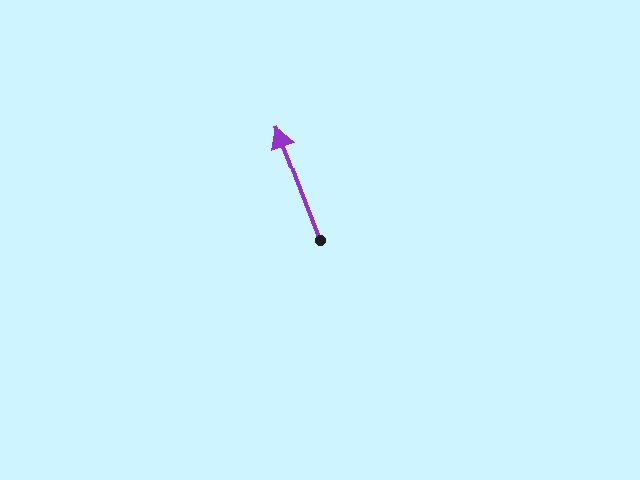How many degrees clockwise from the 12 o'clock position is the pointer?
Approximately 339 degrees.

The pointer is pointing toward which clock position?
Roughly 11 o'clock.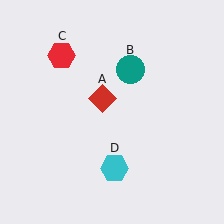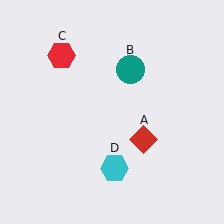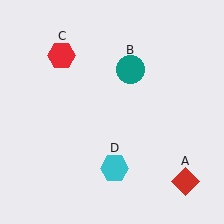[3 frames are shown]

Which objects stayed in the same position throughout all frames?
Teal circle (object B) and red hexagon (object C) and cyan hexagon (object D) remained stationary.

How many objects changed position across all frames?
1 object changed position: red diamond (object A).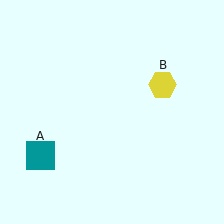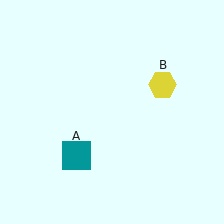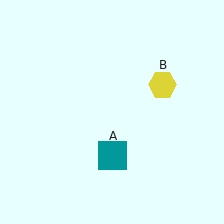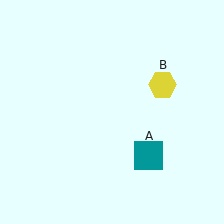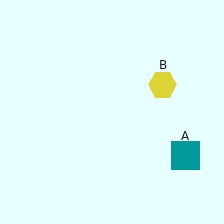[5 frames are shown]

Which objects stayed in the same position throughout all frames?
Yellow hexagon (object B) remained stationary.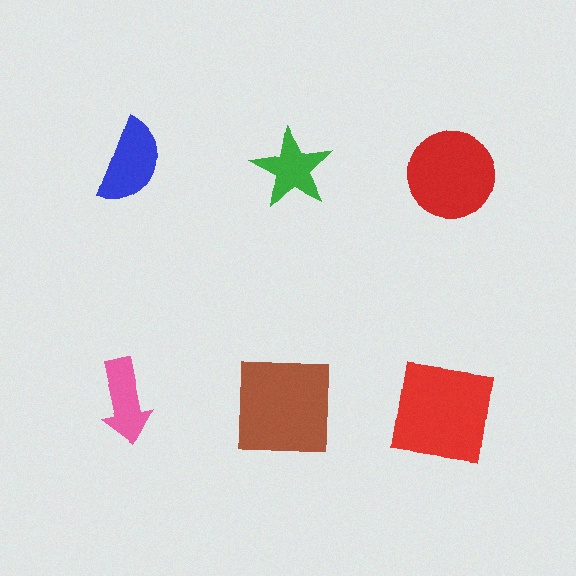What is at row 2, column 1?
A pink arrow.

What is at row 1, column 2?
A green star.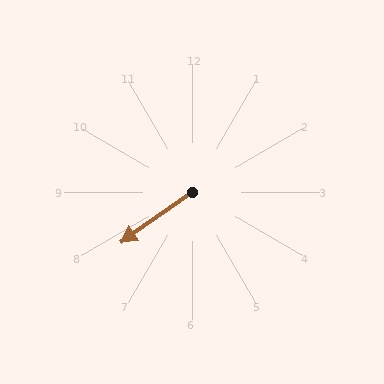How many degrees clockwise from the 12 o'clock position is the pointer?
Approximately 235 degrees.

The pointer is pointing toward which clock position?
Roughly 8 o'clock.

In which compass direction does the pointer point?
Southwest.